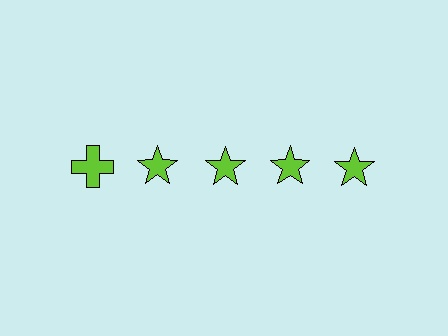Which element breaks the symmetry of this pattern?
The lime cross in the top row, leftmost column breaks the symmetry. All other shapes are lime stars.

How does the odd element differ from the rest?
It has a different shape: cross instead of star.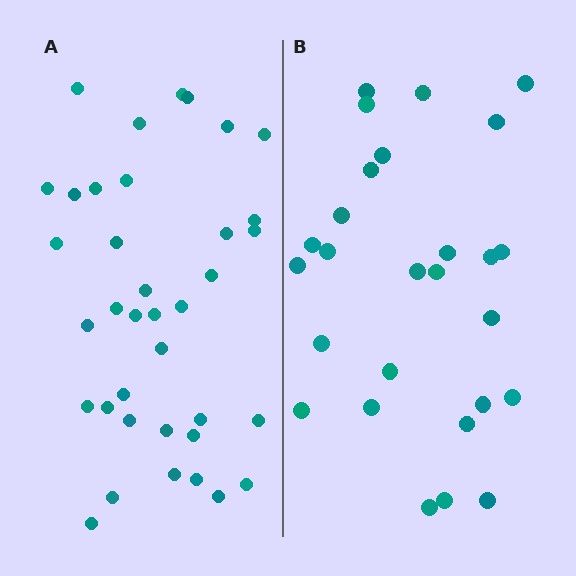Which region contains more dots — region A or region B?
Region A (the left region) has more dots.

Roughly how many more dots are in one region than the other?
Region A has roughly 10 or so more dots than region B.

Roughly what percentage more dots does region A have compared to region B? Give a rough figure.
About 35% more.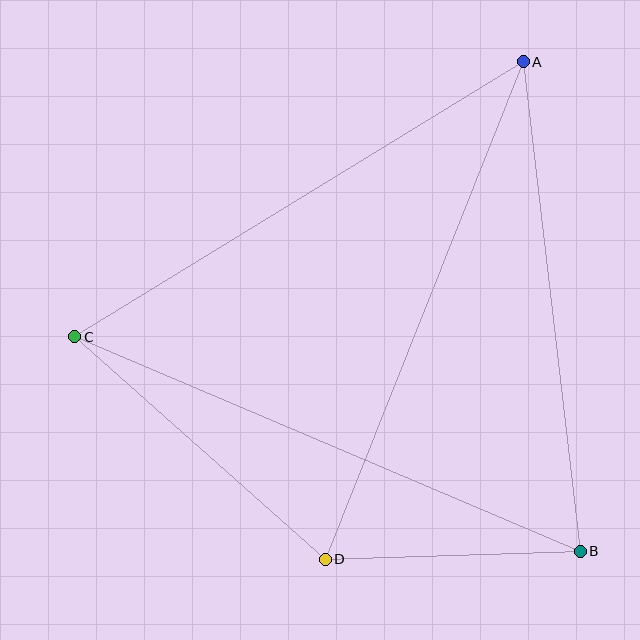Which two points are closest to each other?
Points B and D are closest to each other.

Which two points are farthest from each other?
Points B and C are farthest from each other.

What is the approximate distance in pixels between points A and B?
The distance between A and B is approximately 493 pixels.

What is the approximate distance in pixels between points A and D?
The distance between A and D is approximately 535 pixels.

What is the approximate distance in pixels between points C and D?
The distance between C and D is approximately 335 pixels.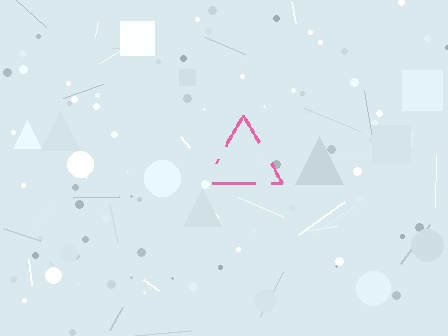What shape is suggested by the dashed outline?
The dashed outline suggests a triangle.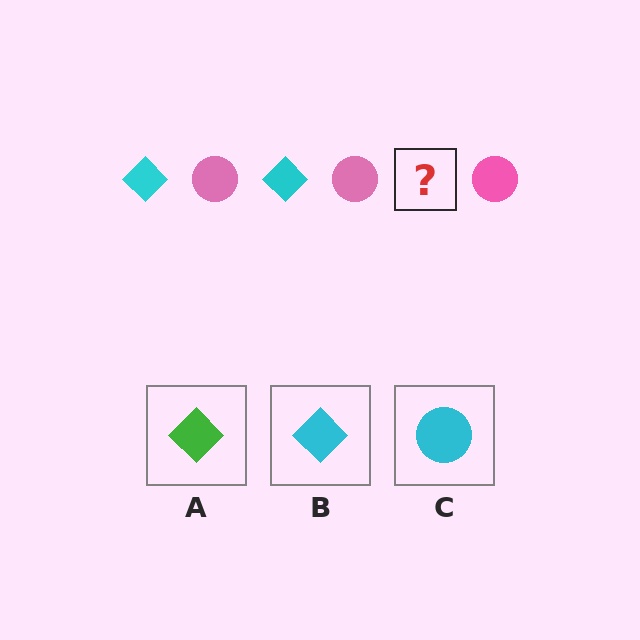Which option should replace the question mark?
Option B.